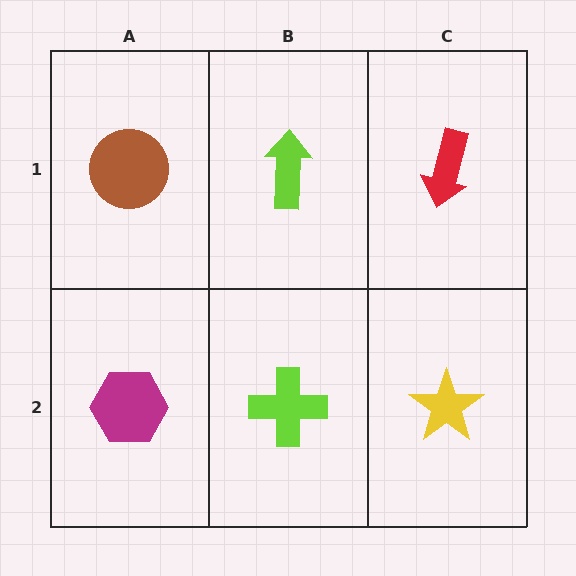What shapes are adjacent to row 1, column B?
A lime cross (row 2, column B), a brown circle (row 1, column A), a red arrow (row 1, column C).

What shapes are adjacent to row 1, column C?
A yellow star (row 2, column C), a lime arrow (row 1, column B).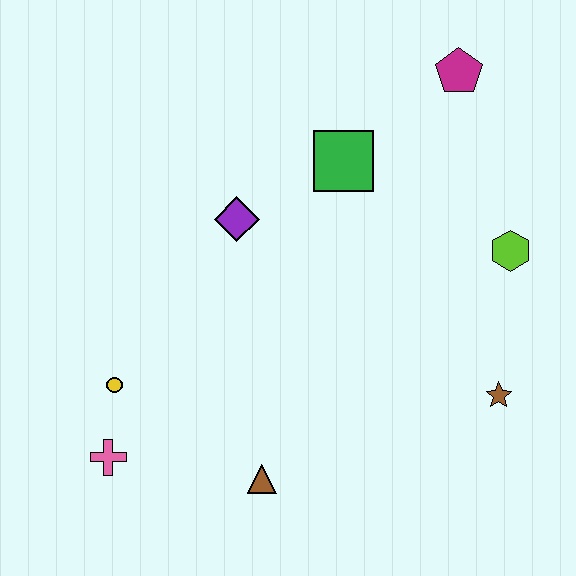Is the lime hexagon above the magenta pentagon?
No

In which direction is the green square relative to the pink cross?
The green square is above the pink cross.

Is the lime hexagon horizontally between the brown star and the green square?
No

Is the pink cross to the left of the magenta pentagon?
Yes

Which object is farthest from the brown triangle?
The magenta pentagon is farthest from the brown triangle.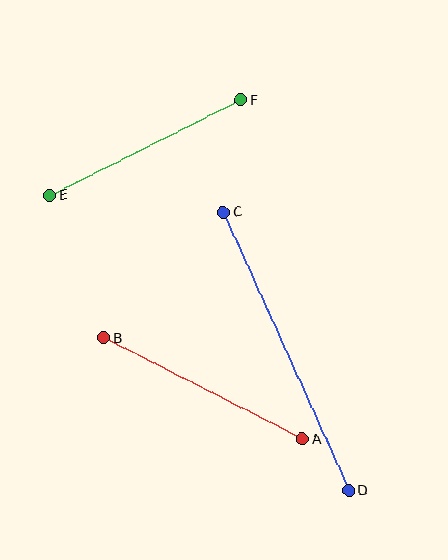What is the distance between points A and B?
The distance is approximately 223 pixels.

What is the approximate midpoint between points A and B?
The midpoint is at approximately (203, 388) pixels.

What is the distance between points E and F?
The distance is approximately 213 pixels.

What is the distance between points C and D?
The distance is approximately 305 pixels.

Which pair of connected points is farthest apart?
Points C and D are farthest apart.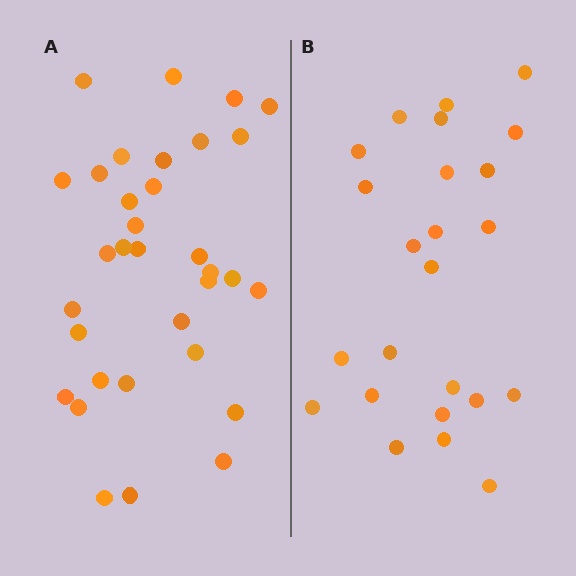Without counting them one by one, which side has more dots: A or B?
Region A (the left region) has more dots.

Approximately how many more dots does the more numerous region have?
Region A has roughly 8 or so more dots than region B.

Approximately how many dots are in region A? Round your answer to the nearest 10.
About 30 dots. (The exact count is 33, which rounds to 30.)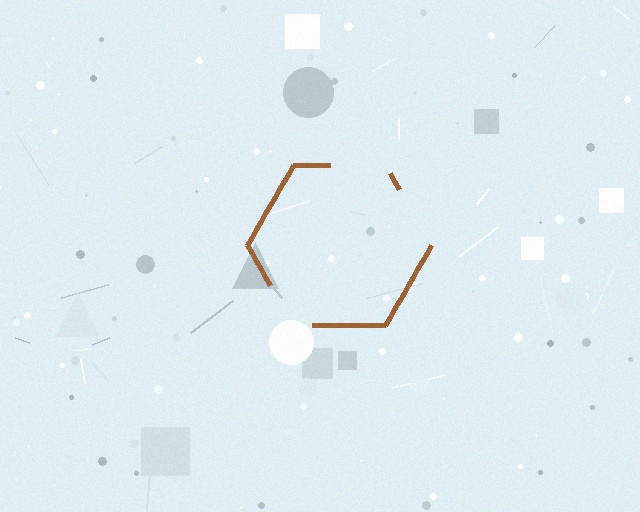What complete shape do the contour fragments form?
The contour fragments form a hexagon.